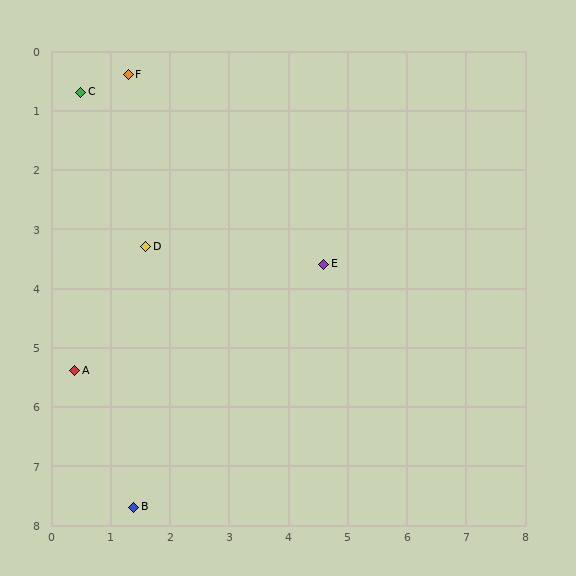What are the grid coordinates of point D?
Point D is at approximately (1.6, 3.3).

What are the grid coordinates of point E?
Point E is at approximately (4.6, 3.6).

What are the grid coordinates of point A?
Point A is at approximately (0.4, 5.4).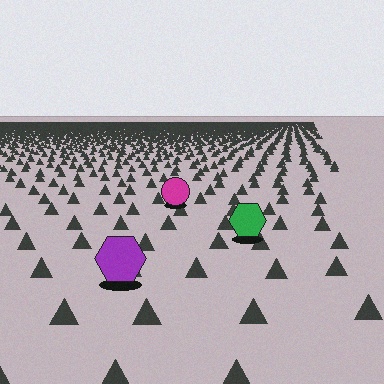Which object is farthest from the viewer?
The magenta circle is farthest from the viewer. It appears smaller and the ground texture around it is denser.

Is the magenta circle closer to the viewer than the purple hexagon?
No. The purple hexagon is closer — you can tell from the texture gradient: the ground texture is coarser near it.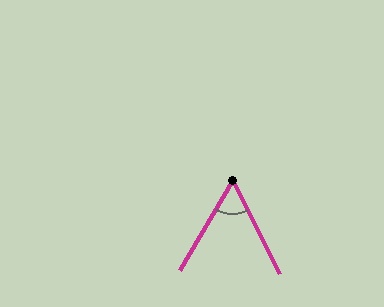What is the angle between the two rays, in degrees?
Approximately 57 degrees.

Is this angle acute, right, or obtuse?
It is acute.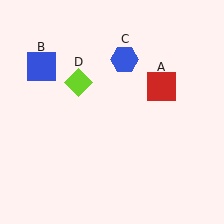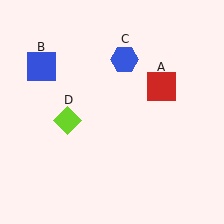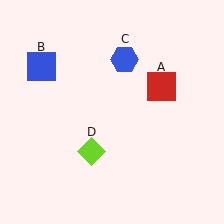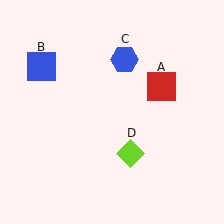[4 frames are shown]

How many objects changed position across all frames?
1 object changed position: lime diamond (object D).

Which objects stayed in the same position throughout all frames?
Red square (object A) and blue square (object B) and blue hexagon (object C) remained stationary.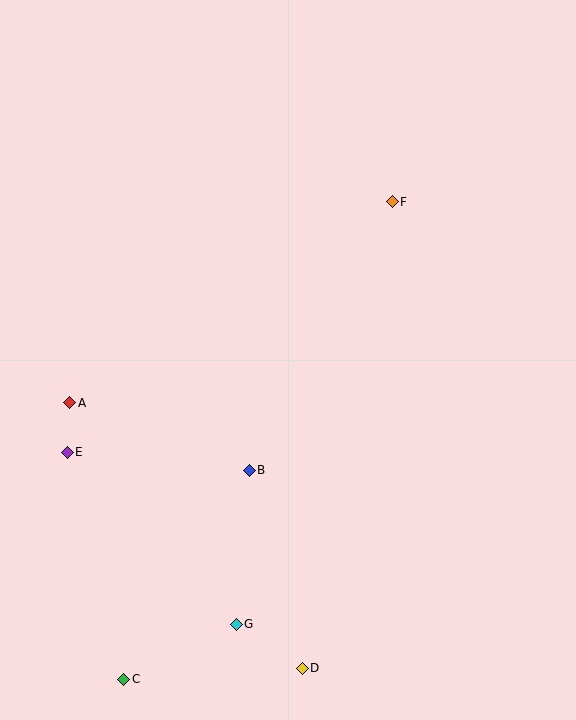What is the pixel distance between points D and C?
The distance between D and C is 179 pixels.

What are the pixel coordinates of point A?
Point A is at (70, 403).